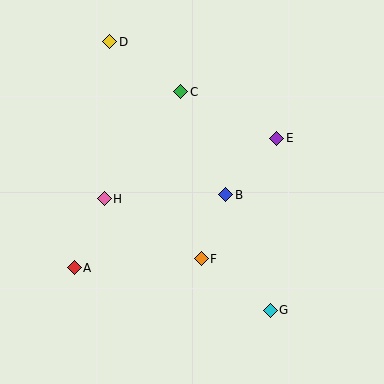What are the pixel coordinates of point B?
Point B is at (226, 195).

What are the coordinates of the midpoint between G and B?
The midpoint between G and B is at (248, 252).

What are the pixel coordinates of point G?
Point G is at (270, 310).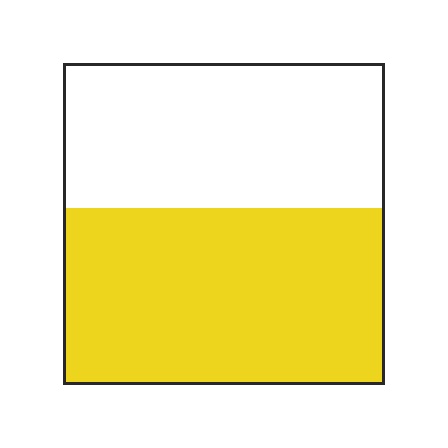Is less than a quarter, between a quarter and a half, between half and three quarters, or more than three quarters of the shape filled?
Between half and three quarters.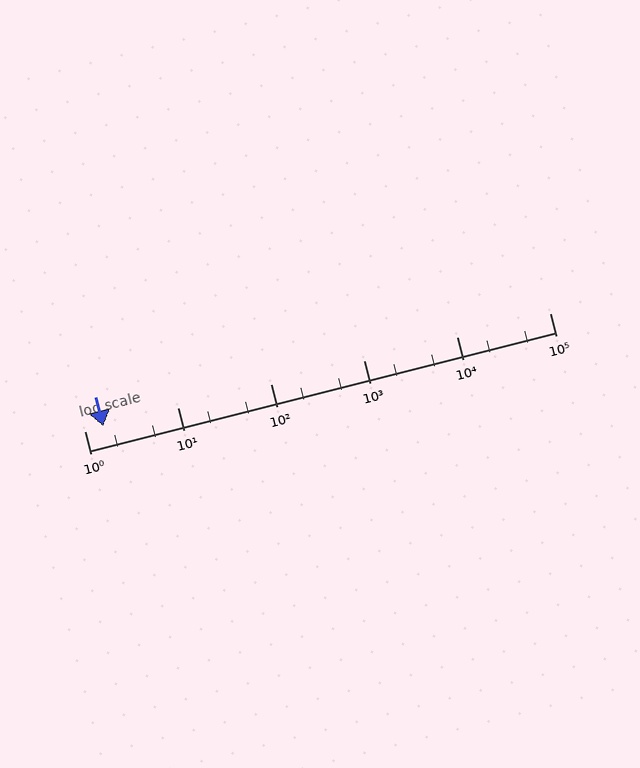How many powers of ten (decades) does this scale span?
The scale spans 5 decades, from 1 to 100000.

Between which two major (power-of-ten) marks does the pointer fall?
The pointer is between 1 and 10.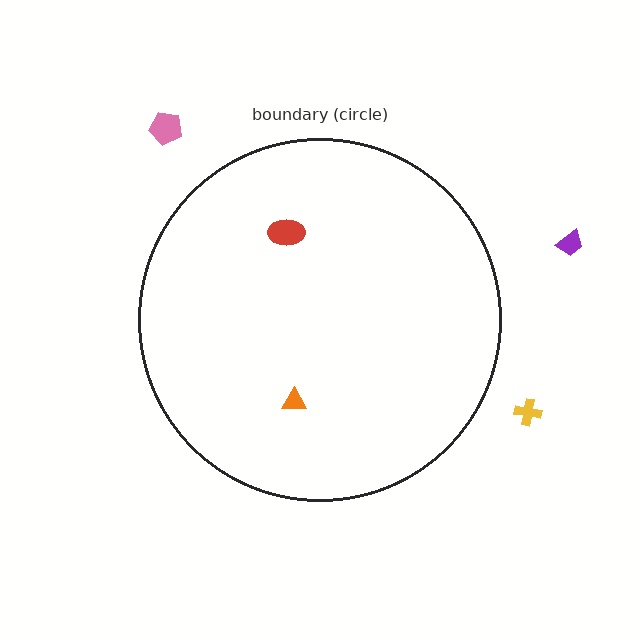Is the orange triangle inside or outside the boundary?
Inside.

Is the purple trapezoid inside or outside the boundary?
Outside.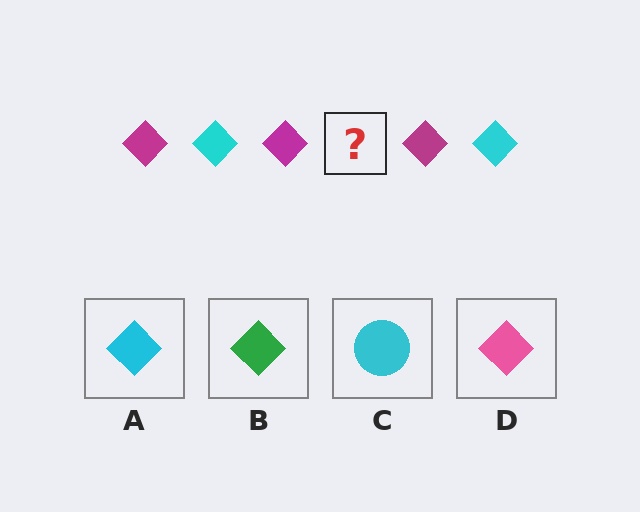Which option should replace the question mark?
Option A.